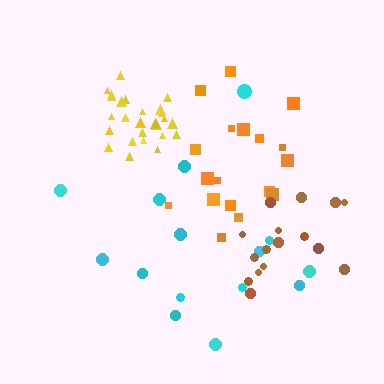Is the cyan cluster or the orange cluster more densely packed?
Orange.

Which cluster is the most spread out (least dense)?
Cyan.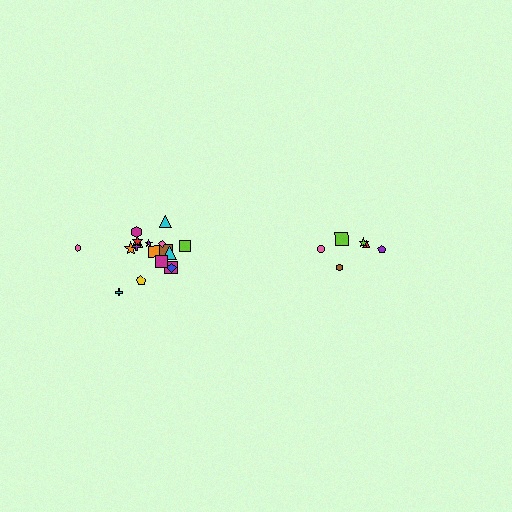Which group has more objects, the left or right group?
The left group.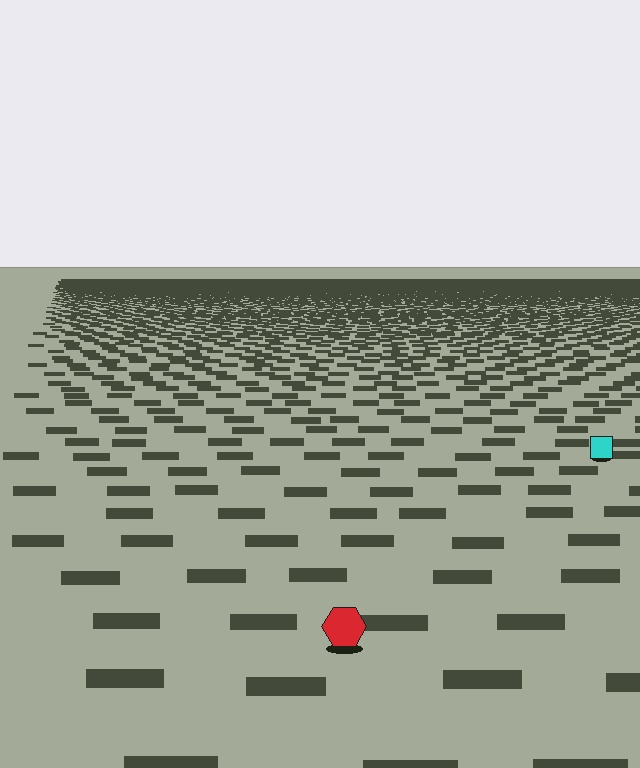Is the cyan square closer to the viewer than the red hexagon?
No. The red hexagon is closer — you can tell from the texture gradient: the ground texture is coarser near it.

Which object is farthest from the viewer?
The cyan square is farthest from the viewer. It appears smaller and the ground texture around it is denser.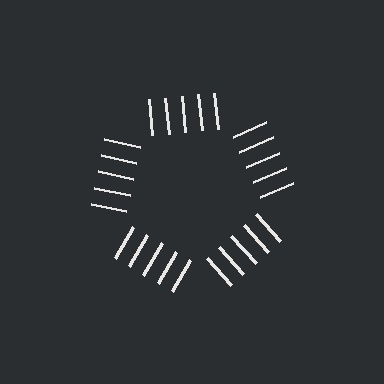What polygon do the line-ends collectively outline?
An illusory pentagon — the line segments terminate on its edges but no continuous stroke is drawn.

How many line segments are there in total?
25 — 5 along each of the 5 edges.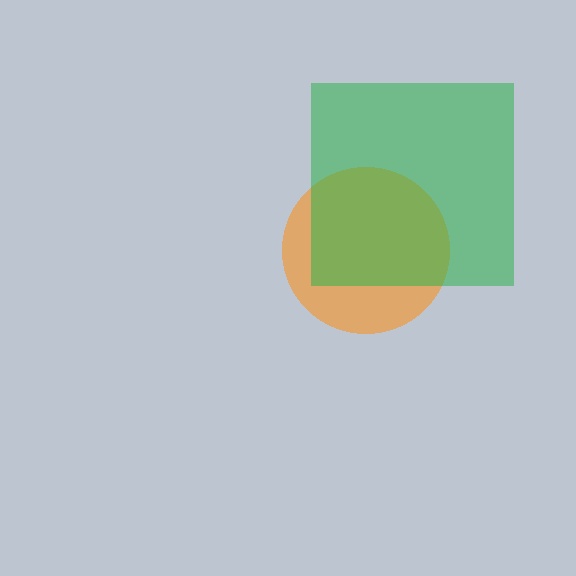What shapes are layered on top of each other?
The layered shapes are: an orange circle, a green square.